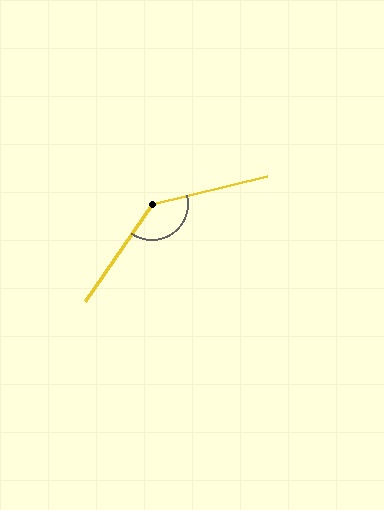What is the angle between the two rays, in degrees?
Approximately 138 degrees.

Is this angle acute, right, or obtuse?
It is obtuse.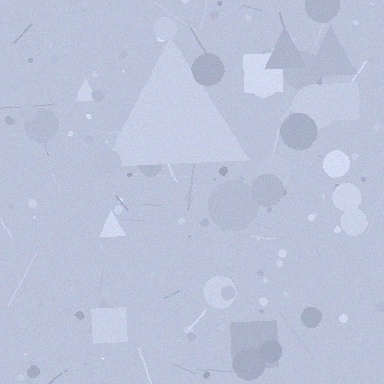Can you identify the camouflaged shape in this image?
The camouflaged shape is a triangle.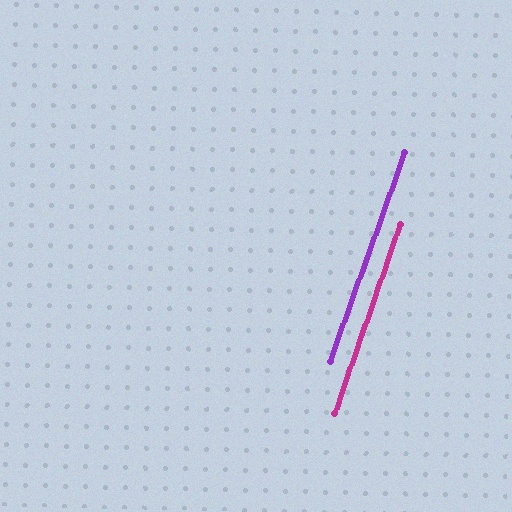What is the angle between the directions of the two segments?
Approximately 1 degree.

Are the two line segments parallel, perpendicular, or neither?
Parallel — their directions differ by only 0.7°.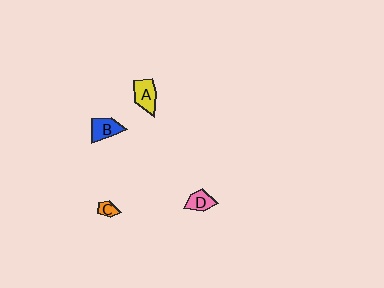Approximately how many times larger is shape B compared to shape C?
Approximately 2.3 times.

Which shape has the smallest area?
Shape C (orange).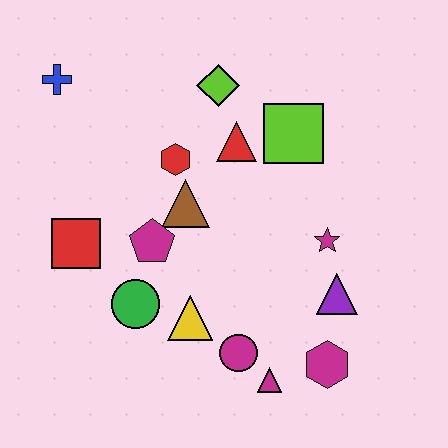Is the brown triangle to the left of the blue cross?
No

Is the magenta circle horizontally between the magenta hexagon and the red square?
Yes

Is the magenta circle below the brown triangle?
Yes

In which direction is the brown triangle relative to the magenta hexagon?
The brown triangle is above the magenta hexagon.